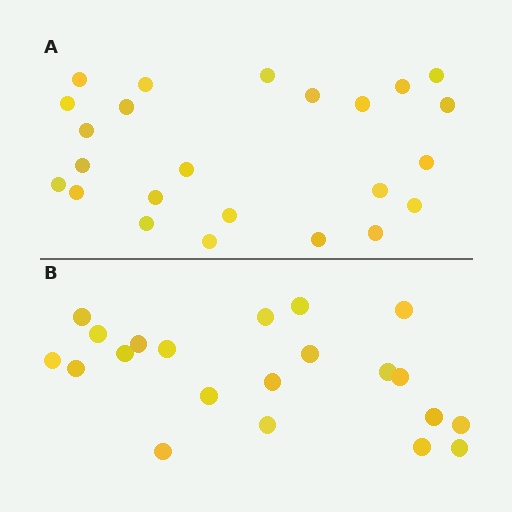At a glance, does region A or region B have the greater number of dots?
Region A (the top region) has more dots.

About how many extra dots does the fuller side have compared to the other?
Region A has just a few more — roughly 2 or 3 more dots than region B.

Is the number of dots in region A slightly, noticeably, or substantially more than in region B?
Region A has only slightly more — the two regions are fairly close. The ratio is roughly 1.1 to 1.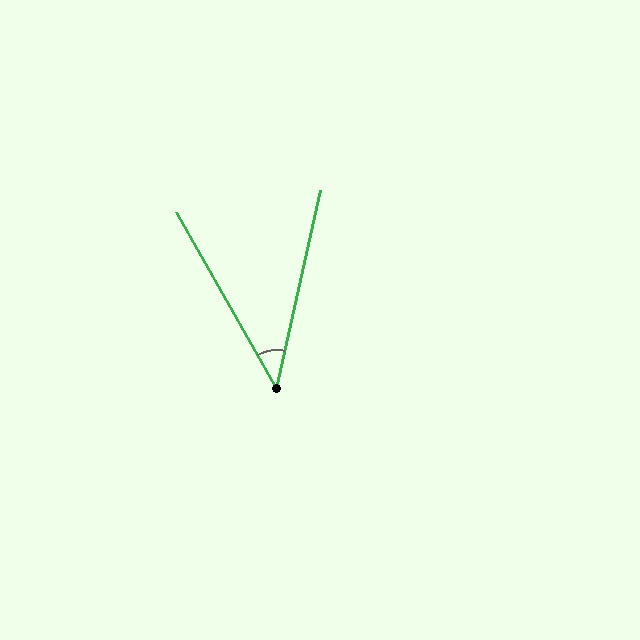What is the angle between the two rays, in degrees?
Approximately 42 degrees.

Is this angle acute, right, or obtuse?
It is acute.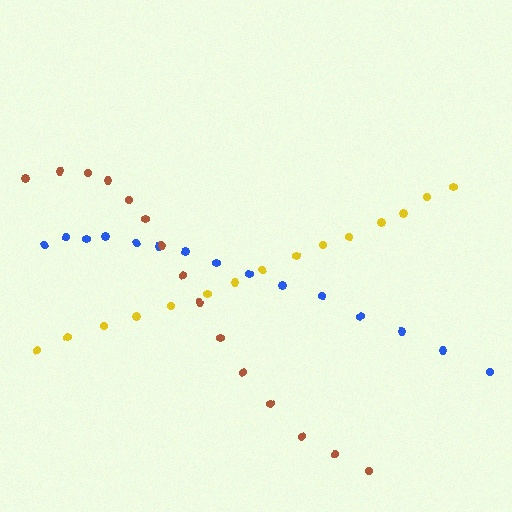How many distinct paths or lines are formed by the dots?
There are 3 distinct paths.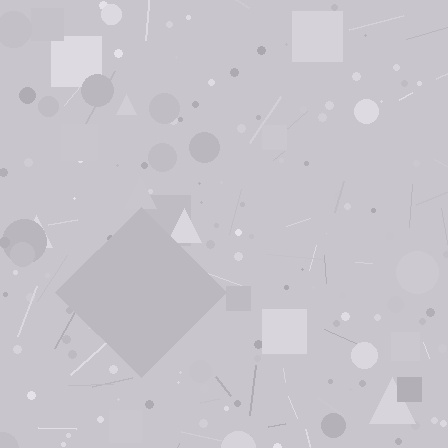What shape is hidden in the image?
A diamond is hidden in the image.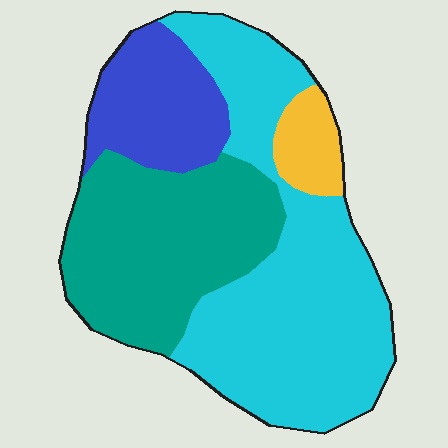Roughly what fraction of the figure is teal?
Teal covers around 30% of the figure.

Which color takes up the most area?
Cyan, at roughly 45%.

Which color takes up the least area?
Yellow, at roughly 5%.